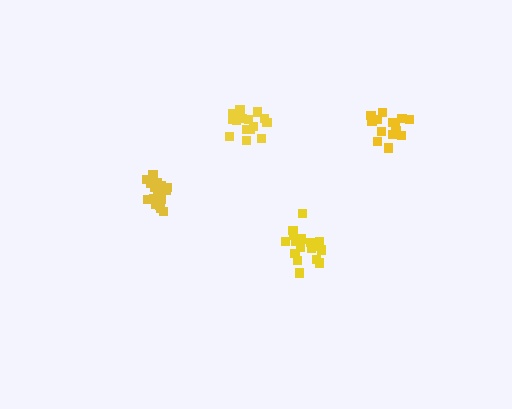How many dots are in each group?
Group 1: 18 dots, Group 2: 18 dots, Group 3: 18 dots, Group 4: 14 dots (68 total).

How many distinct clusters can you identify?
There are 4 distinct clusters.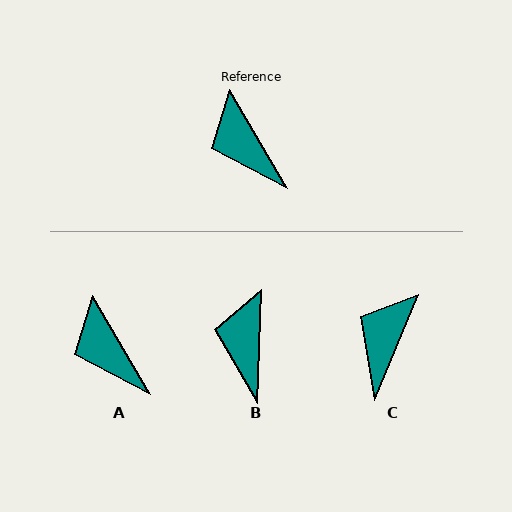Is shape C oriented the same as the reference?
No, it is off by about 53 degrees.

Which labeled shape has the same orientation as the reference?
A.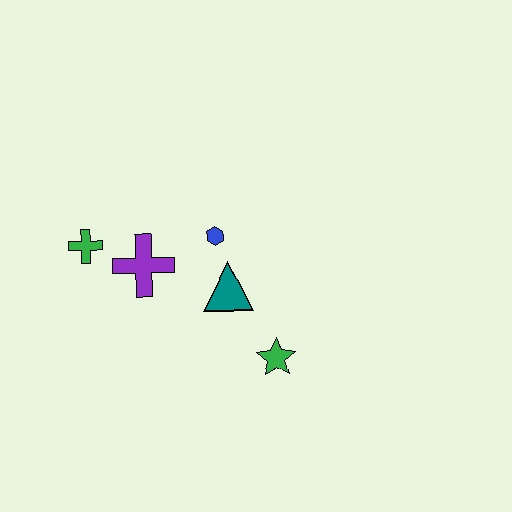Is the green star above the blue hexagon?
No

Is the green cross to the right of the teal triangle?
No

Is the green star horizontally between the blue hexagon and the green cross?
No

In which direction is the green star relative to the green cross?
The green star is to the right of the green cross.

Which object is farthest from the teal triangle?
The green cross is farthest from the teal triangle.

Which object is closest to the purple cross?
The green cross is closest to the purple cross.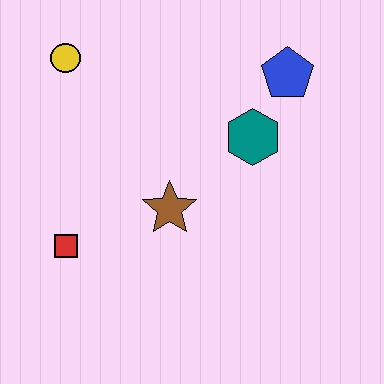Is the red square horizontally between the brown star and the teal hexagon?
No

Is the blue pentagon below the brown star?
No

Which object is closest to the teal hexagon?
The blue pentagon is closest to the teal hexagon.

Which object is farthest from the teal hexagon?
The red square is farthest from the teal hexagon.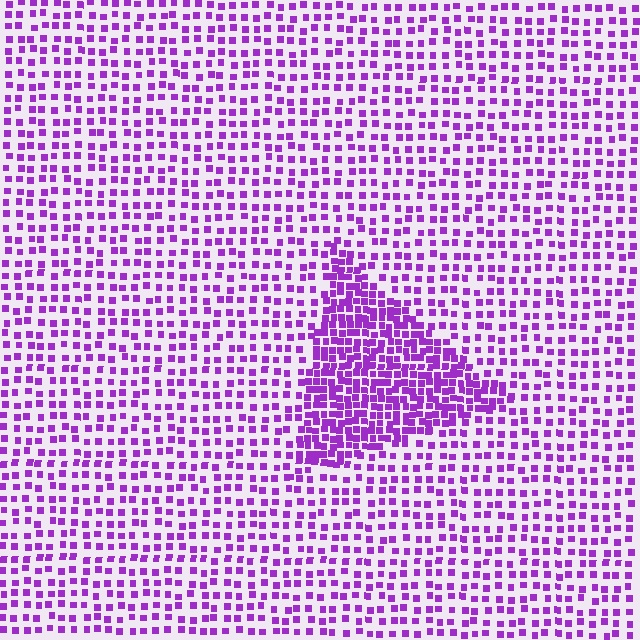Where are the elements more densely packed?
The elements are more densely packed inside the triangle boundary.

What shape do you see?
I see a triangle.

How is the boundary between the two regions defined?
The boundary is defined by a change in element density (approximately 2.2x ratio). All elements are the same color, size, and shape.